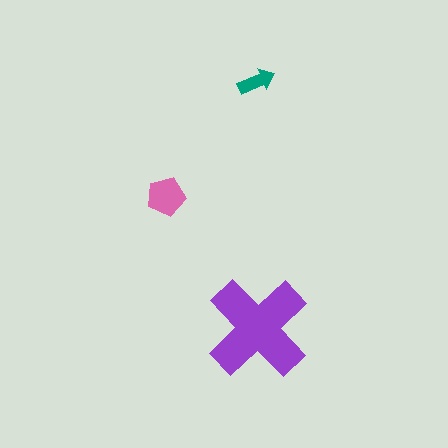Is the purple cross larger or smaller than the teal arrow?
Larger.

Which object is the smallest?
The teal arrow.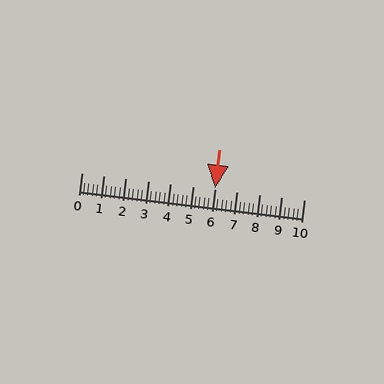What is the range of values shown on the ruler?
The ruler shows values from 0 to 10.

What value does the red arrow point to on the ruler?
The red arrow points to approximately 6.0.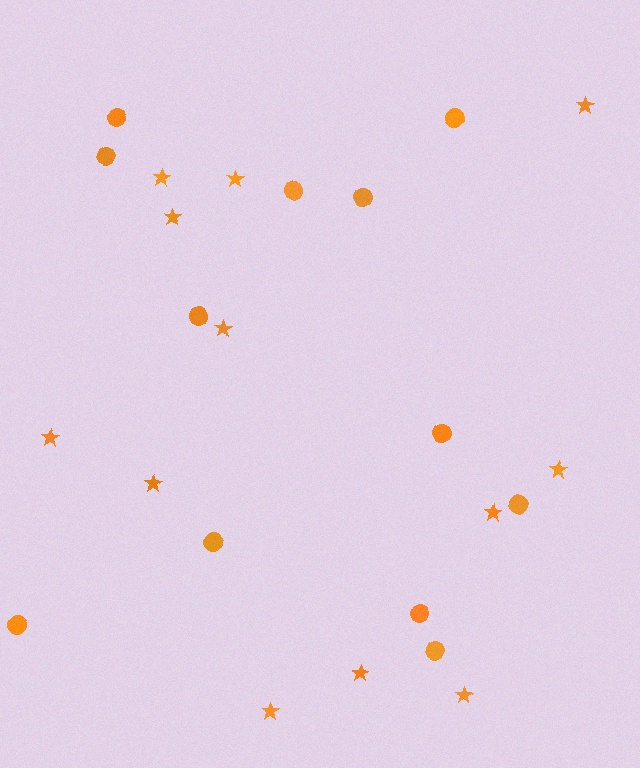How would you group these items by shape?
There are 2 groups: one group of stars (12) and one group of circles (12).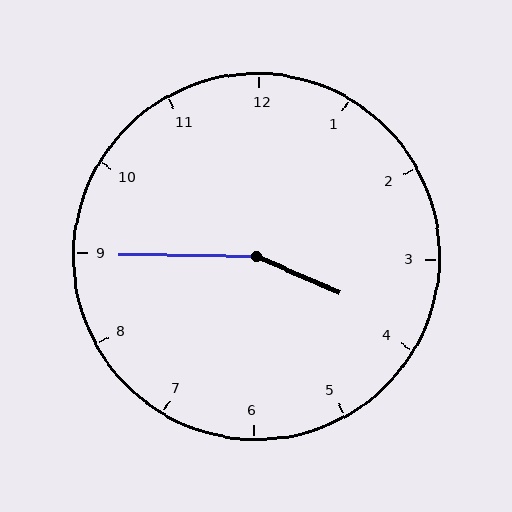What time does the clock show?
3:45.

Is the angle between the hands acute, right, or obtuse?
It is obtuse.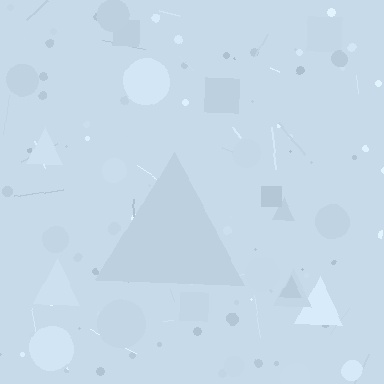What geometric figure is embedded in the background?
A triangle is embedded in the background.